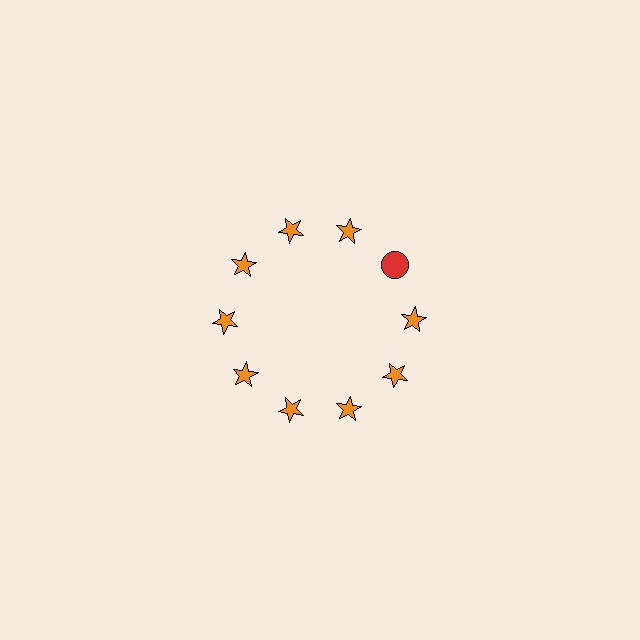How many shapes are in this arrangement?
There are 10 shapes arranged in a ring pattern.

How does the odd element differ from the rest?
It differs in both color (red instead of orange) and shape (circle instead of star).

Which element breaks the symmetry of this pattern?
The red circle at roughly the 2 o'clock position breaks the symmetry. All other shapes are orange stars.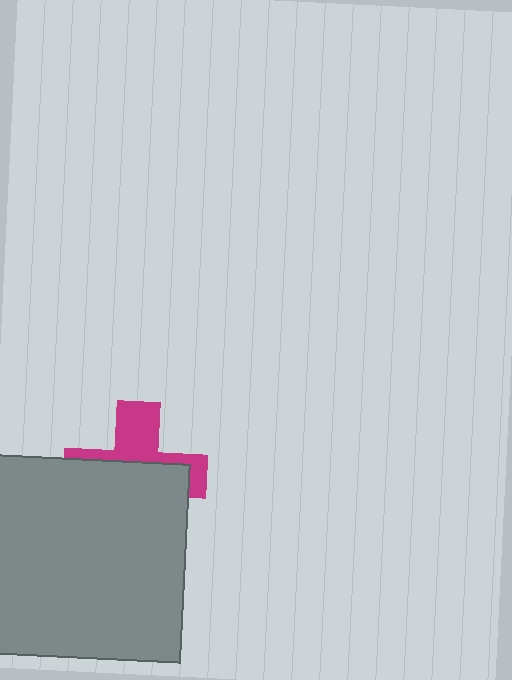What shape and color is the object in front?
The object in front is a gray square.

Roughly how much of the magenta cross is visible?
A small part of it is visible (roughly 39%).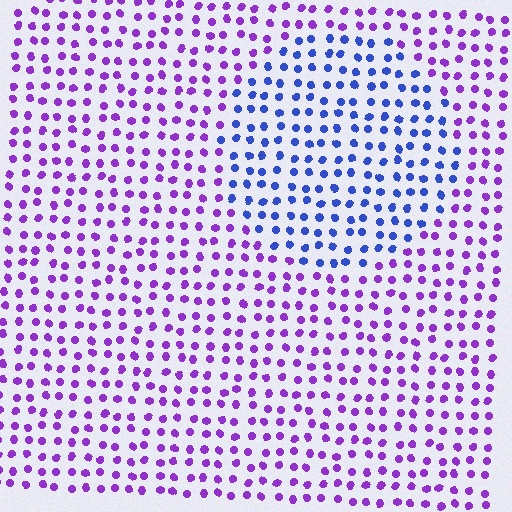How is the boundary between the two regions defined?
The boundary is defined purely by a slight shift in hue (about 49 degrees). Spacing, size, and orientation are identical on both sides.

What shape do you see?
I see a circle.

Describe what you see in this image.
The image is filled with small purple elements in a uniform arrangement. A circle-shaped region is visible where the elements are tinted to a slightly different hue, forming a subtle color boundary.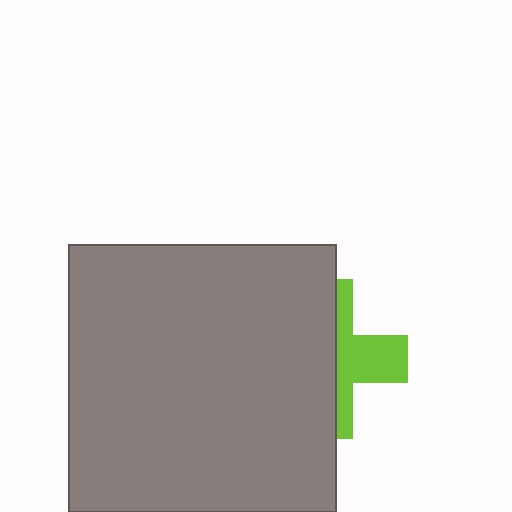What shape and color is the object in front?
The object in front is a gray square.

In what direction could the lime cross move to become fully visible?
The lime cross could move right. That would shift it out from behind the gray square entirely.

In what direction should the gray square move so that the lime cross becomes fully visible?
The gray square should move left. That is the shortest direction to clear the overlap and leave the lime cross fully visible.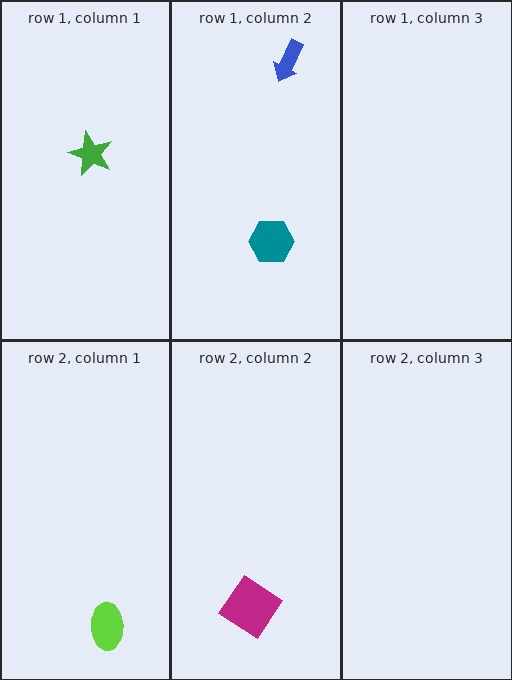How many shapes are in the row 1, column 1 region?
1.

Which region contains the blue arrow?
The row 1, column 2 region.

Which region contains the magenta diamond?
The row 2, column 2 region.